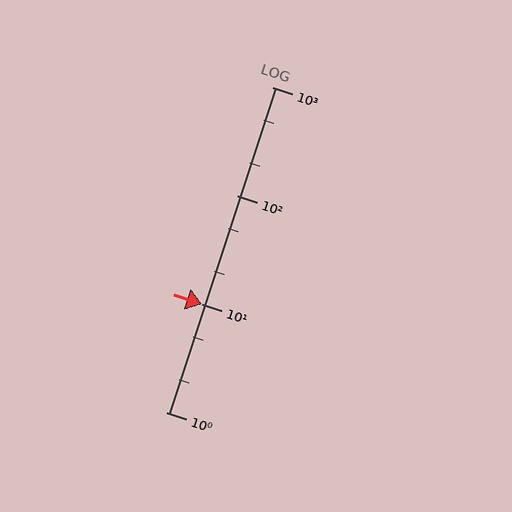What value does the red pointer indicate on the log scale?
The pointer indicates approximately 10.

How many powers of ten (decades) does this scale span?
The scale spans 3 decades, from 1 to 1000.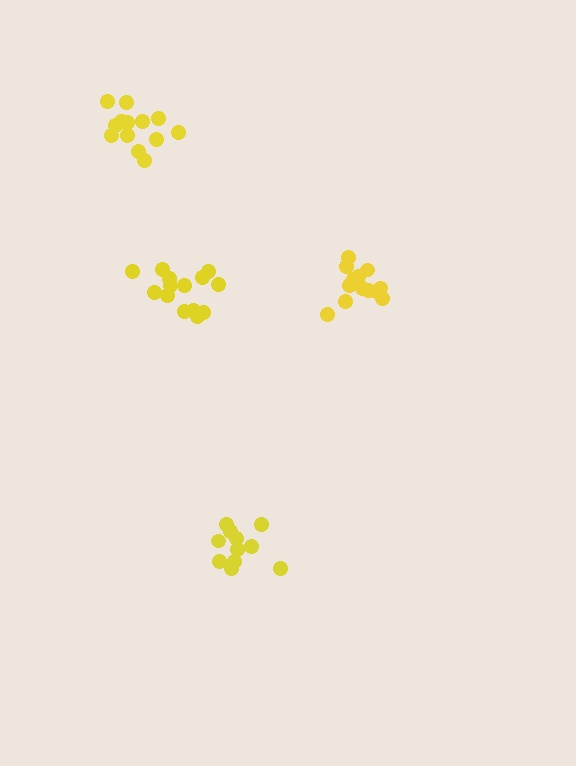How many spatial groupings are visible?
There are 4 spatial groupings.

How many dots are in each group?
Group 1: 13 dots, Group 2: 11 dots, Group 3: 13 dots, Group 4: 14 dots (51 total).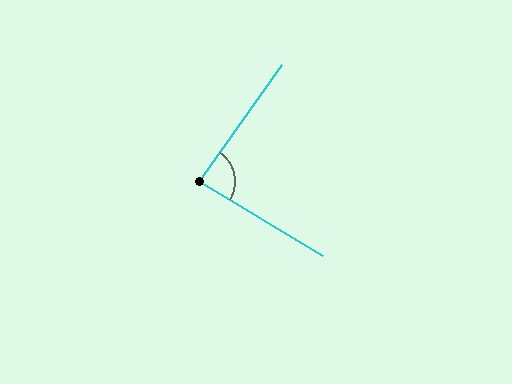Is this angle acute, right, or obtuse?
It is approximately a right angle.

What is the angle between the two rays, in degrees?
Approximately 86 degrees.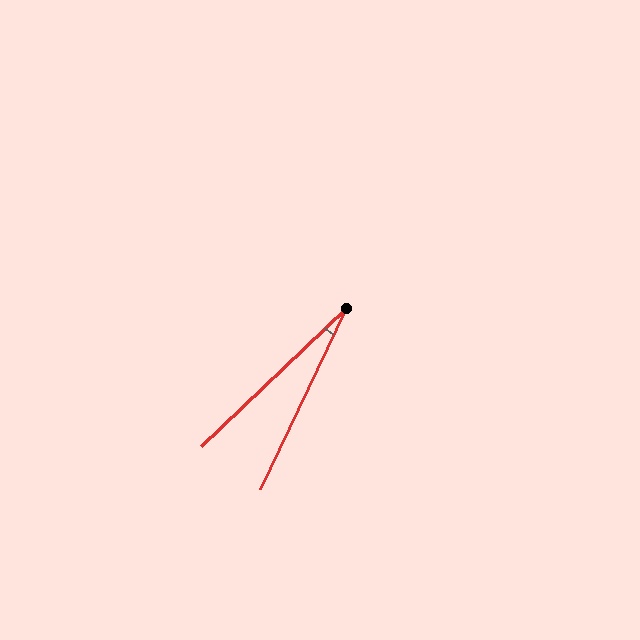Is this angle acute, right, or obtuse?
It is acute.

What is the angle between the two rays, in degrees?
Approximately 21 degrees.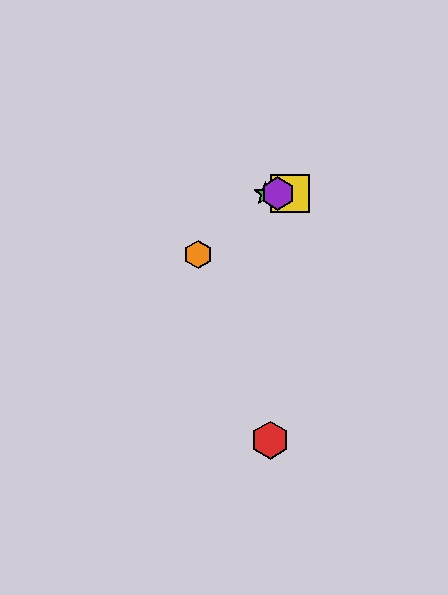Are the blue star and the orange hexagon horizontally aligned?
No, the blue star is at y≈194 and the orange hexagon is at y≈254.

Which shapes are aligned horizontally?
The blue star, the green star, the yellow square, the purple hexagon are aligned horizontally.